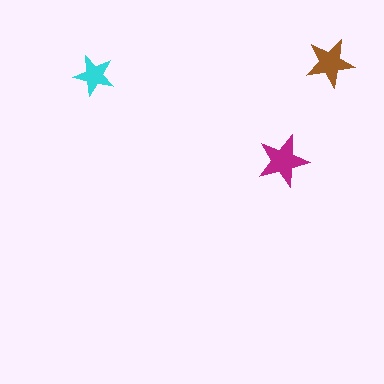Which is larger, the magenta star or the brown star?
The magenta one.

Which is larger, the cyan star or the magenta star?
The magenta one.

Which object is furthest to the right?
The brown star is rightmost.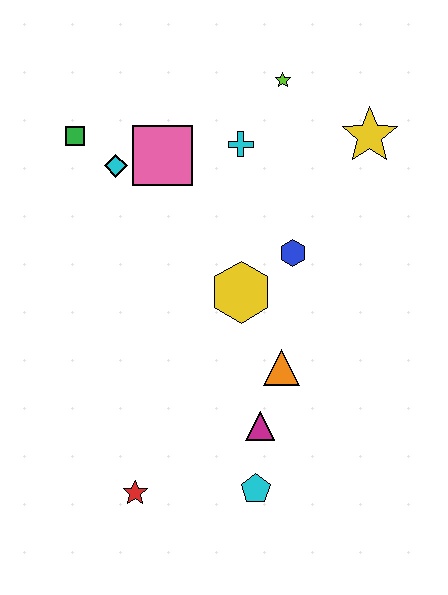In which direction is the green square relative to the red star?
The green square is above the red star.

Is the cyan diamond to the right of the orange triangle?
No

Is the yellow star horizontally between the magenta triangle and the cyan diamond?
No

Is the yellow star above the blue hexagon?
Yes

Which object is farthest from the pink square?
The cyan pentagon is farthest from the pink square.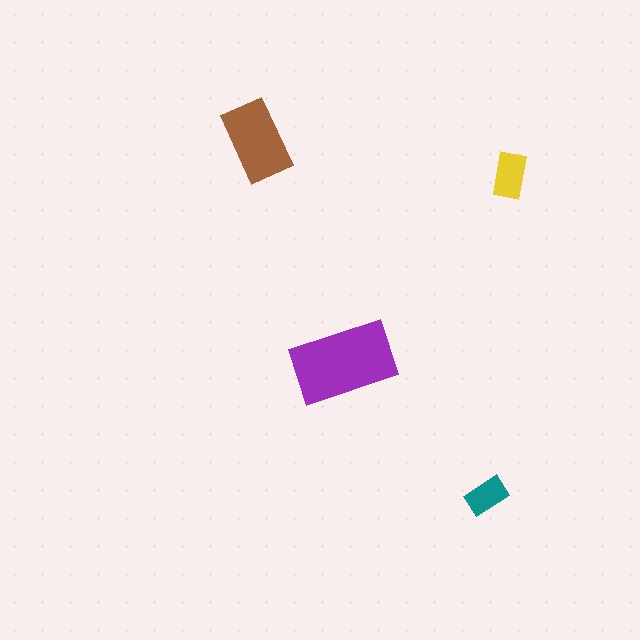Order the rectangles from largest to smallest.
the purple one, the brown one, the yellow one, the teal one.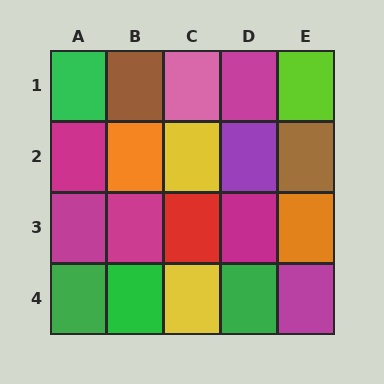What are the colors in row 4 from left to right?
Green, green, yellow, green, magenta.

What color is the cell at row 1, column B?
Brown.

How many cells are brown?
2 cells are brown.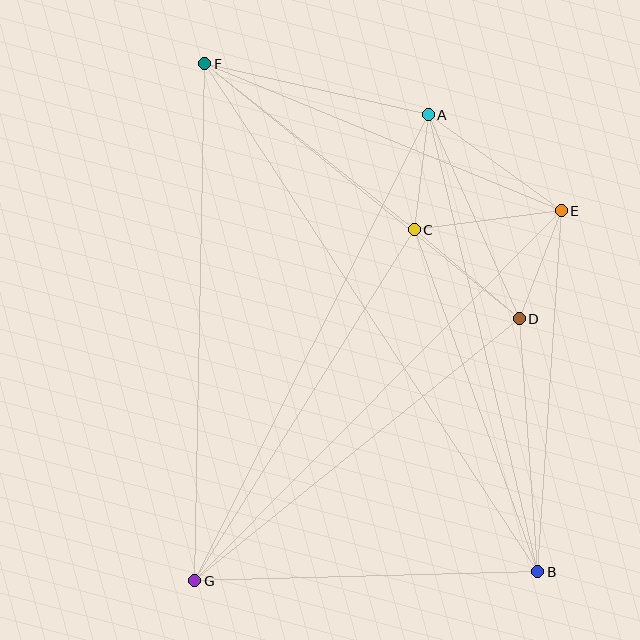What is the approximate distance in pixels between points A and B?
The distance between A and B is approximately 470 pixels.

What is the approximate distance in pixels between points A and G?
The distance between A and G is approximately 521 pixels.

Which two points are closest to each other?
Points D and E are closest to each other.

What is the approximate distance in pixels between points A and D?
The distance between A and D is approximately 223 pixels.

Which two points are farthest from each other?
Points B and F are farthest from each other.